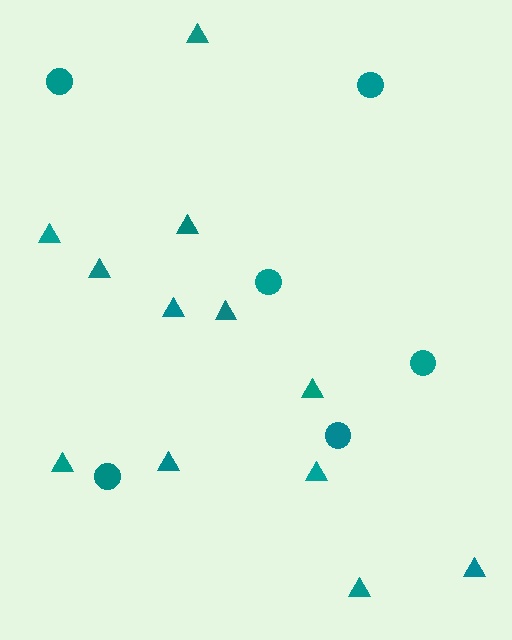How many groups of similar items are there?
There are 2 groups: one group of circles (6) and one group of triangles (12).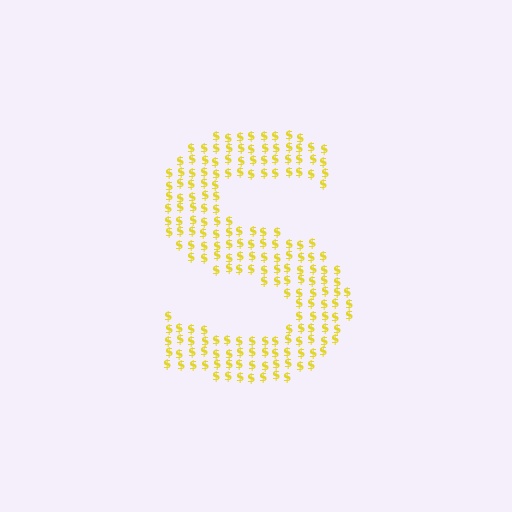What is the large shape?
The large shape is the letter S.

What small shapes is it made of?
It is made of small dollar signs.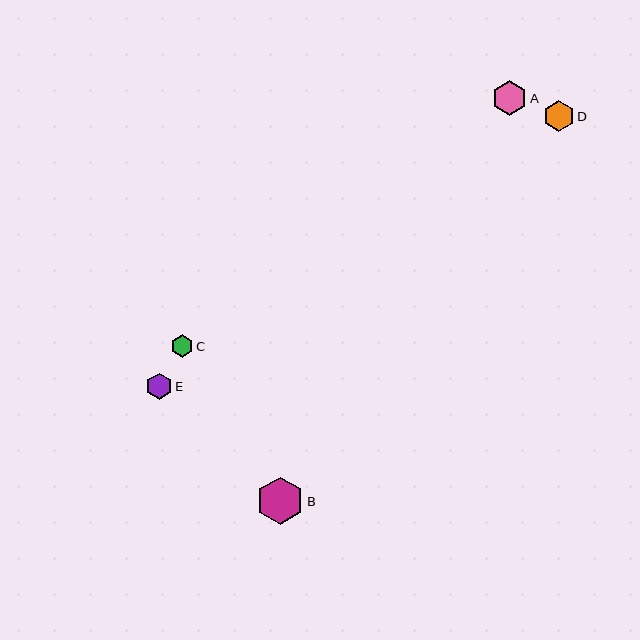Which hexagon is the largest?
Hexagon B is the largest with a size of approximately 47 pixels.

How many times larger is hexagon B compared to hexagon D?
Hexagon B is approximately 1.5 times the size of hexagon D.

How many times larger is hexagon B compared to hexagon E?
Hexagon B is approximately 1.8 times the size of hexagon E.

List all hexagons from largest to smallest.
From largest to smallest: B, A, D, E, C.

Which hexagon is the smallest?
Hexagon C is the smallest with a size of approximately 23 pixels.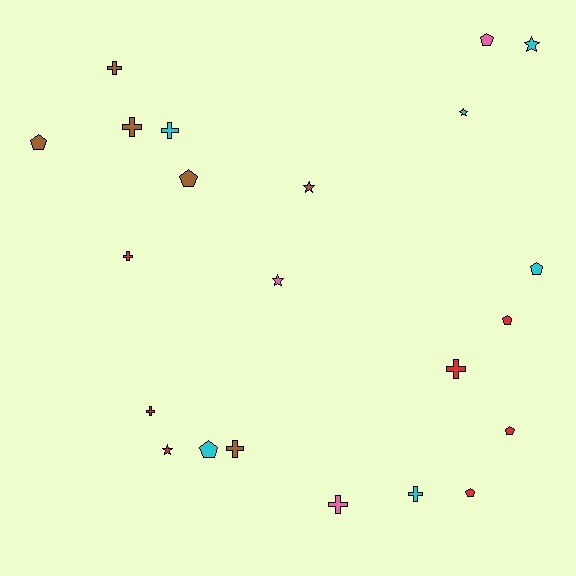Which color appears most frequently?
Red, with 7 objects.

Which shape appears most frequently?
Cross, with 9 objects.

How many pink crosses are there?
There is 1 pink cross.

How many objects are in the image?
There are 22 objects.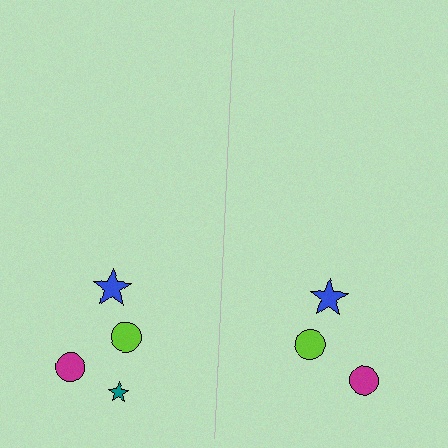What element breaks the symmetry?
A teal star is missing from the right side.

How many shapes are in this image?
There are 7 shapes in this image.